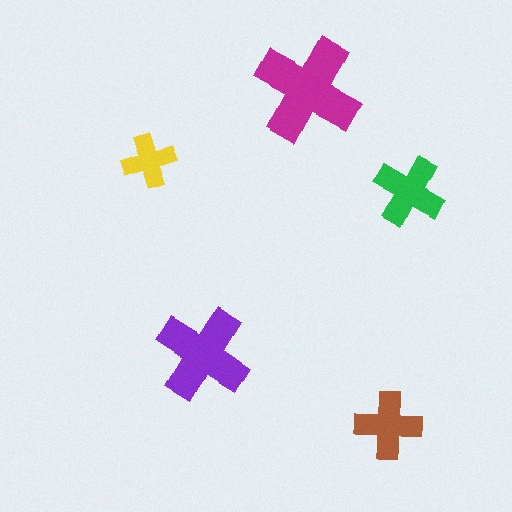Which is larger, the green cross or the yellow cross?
The green one.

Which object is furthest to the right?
The green cross is rightmost.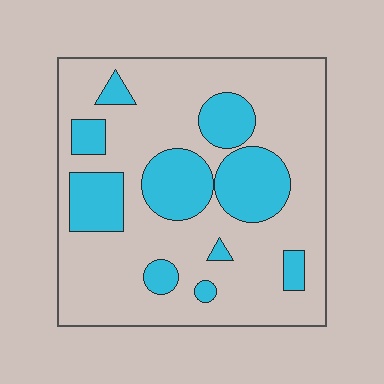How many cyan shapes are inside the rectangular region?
10.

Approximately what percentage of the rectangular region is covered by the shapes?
Approximately 25%.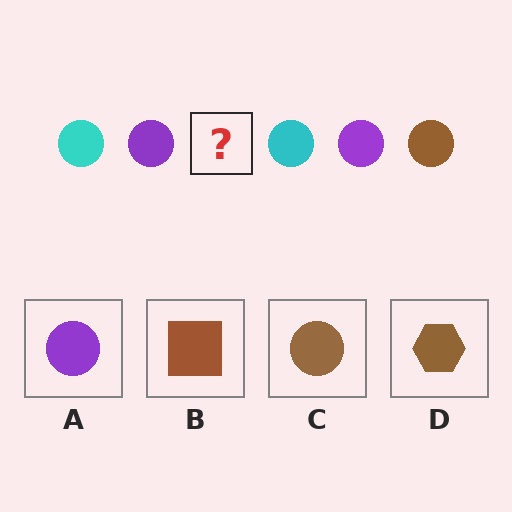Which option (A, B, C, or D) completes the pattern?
C.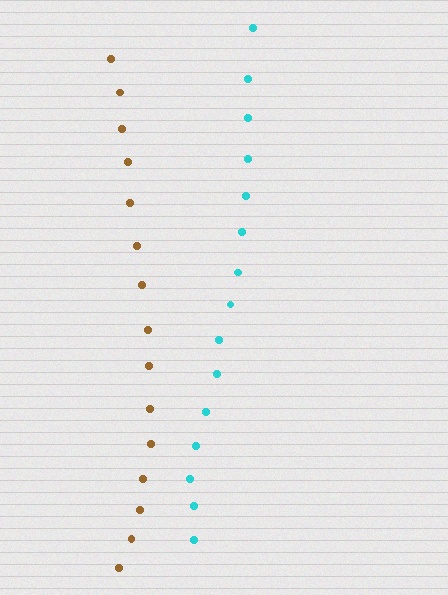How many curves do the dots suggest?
There are 2 distinct paths.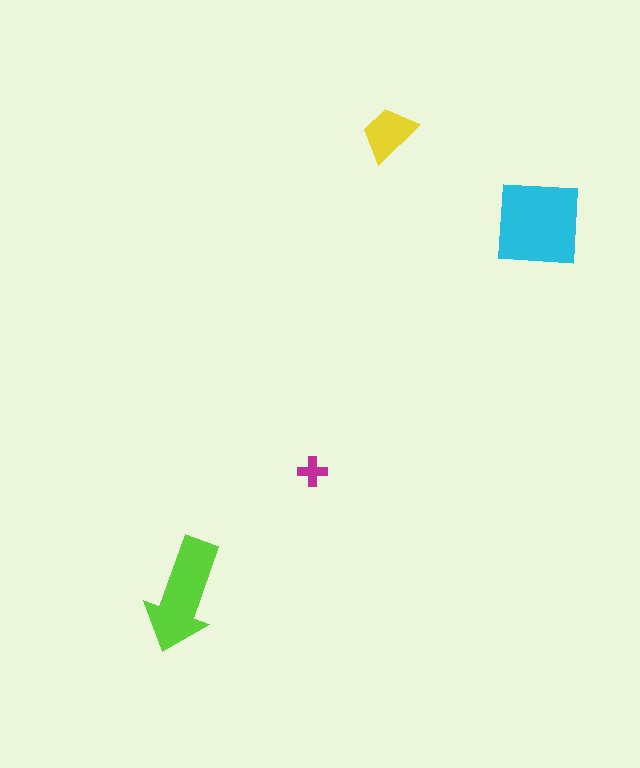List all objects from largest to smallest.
The cyan square, the lime arrow, the yellow trapezoid, the magenta cross.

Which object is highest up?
The yellow trapezoid is topmost.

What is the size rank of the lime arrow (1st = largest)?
2nd.